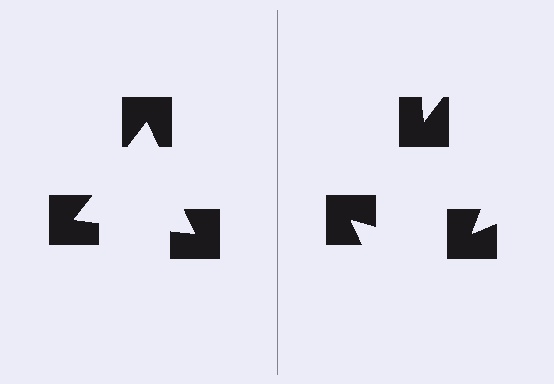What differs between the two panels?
The notched squares are positioned identically on both sides; only the wedge orientations differ. On the left they align to a triangle; on the right they are misaligned.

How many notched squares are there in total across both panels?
6 — 3 on each side.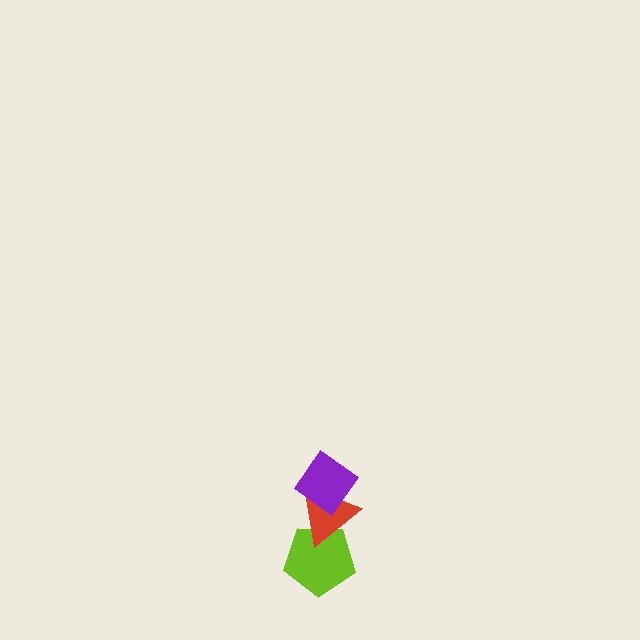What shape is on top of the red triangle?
The purple diamond is on top of the red triangle.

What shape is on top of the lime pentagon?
The red triangle is on top of the lime pentagon.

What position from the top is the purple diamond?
The purple diamond is 1st from the top.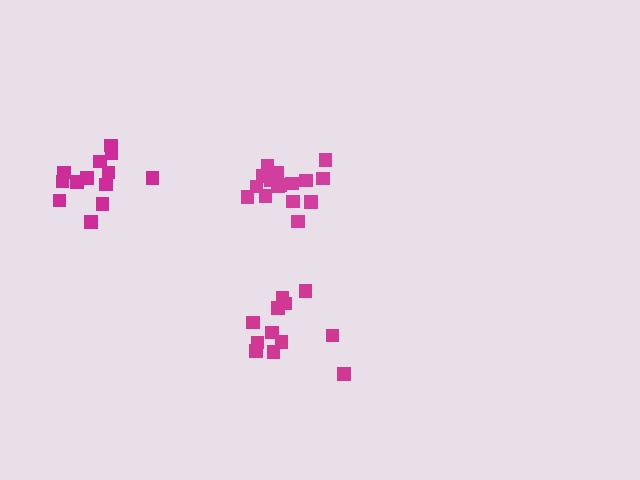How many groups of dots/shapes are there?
There are 3 groups.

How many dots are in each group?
Group 1: 17 dots, Group 2: 12 dots, Group 3: 13 dots (42 total).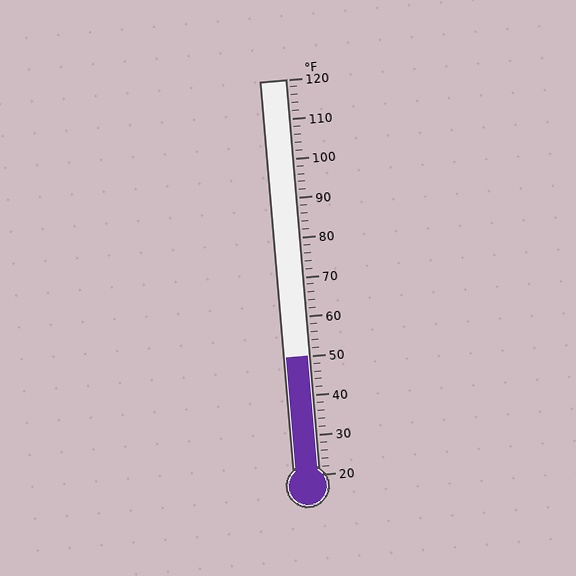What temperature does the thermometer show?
The thermometer shows approximately 50°F.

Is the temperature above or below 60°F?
The temperature is below 60°F.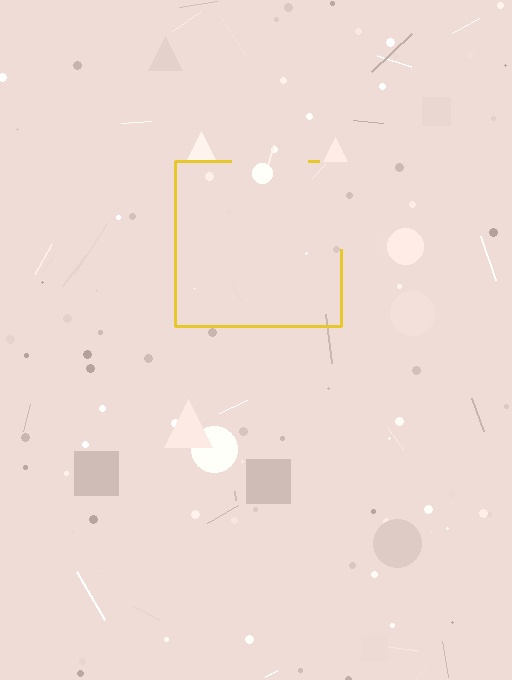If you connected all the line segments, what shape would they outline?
They would outline a square.